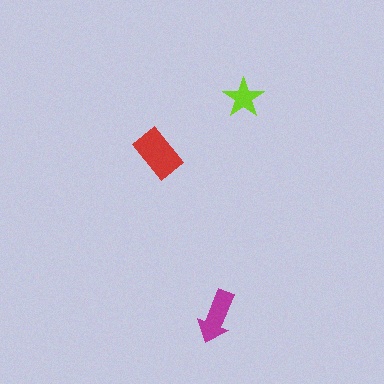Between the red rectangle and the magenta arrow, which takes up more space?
The red rectangle.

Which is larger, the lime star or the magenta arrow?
The magenta arrow.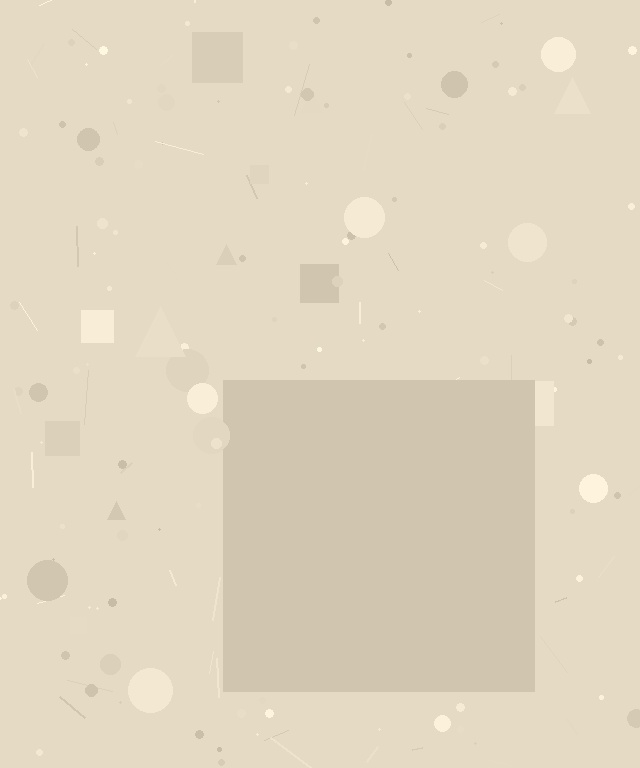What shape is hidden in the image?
A square is hidden in the image.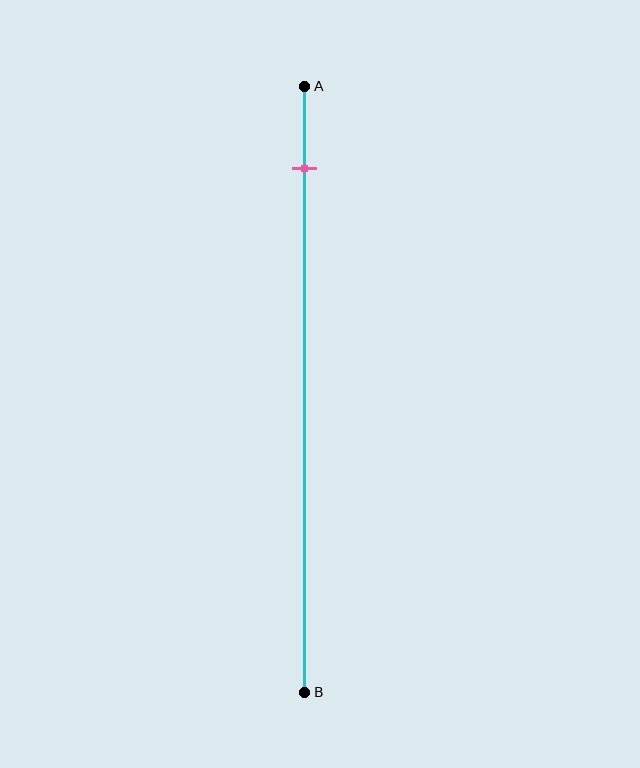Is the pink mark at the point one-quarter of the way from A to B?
No, the mark is at about 15% from A, not at the 25% one-quarter point.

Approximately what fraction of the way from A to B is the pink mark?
The pink mark is approximately 15% of the way from A to B.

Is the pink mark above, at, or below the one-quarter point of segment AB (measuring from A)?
The pink mark is above the one-quarter point of segment AB.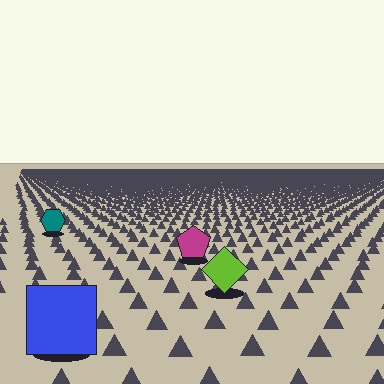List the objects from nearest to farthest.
From nearest to farthest: the blue square, the lime diamond, the magenta pentagon, the teal hexagon.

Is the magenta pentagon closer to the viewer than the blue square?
No. The blue square is closer — you can tell from the texture gradient: the ground texture is coarser near it.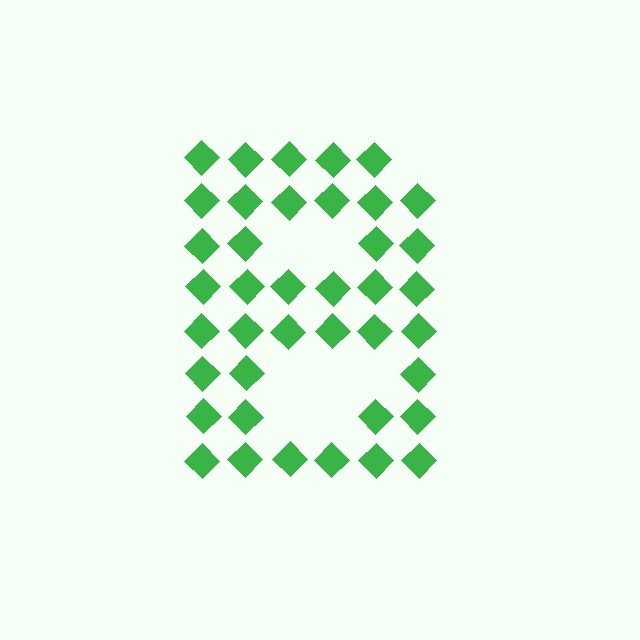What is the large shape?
The large shape is the letter B.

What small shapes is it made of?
It is made of small diamonds.